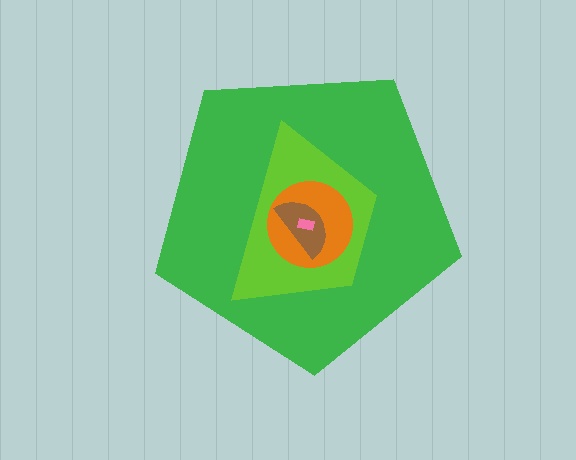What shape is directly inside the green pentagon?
The lime trapezoid.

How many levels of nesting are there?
5.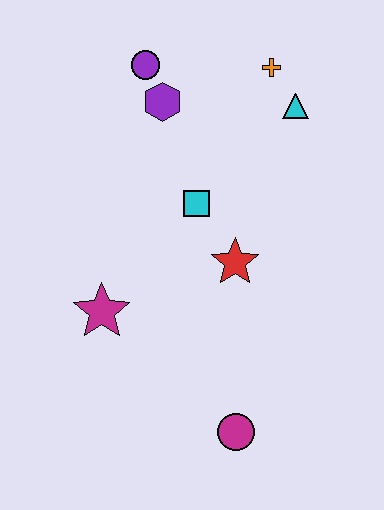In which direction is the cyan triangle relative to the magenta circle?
The cyan triangle is above the magenta circle.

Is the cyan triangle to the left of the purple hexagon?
No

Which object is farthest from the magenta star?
The orange cross is farthest from the magenta star.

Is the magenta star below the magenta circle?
No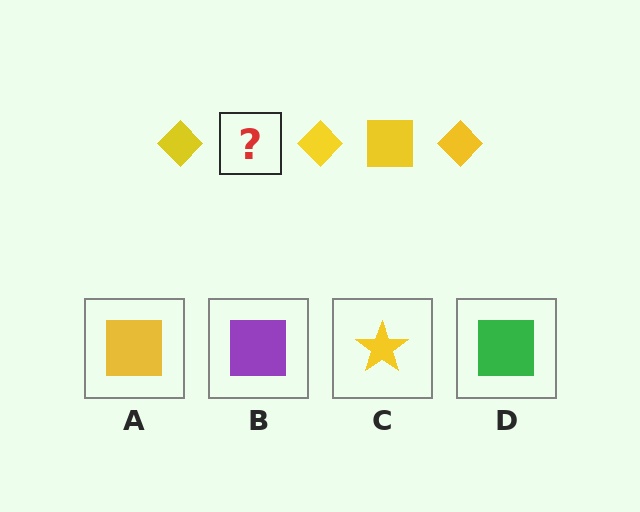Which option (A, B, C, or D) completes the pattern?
A.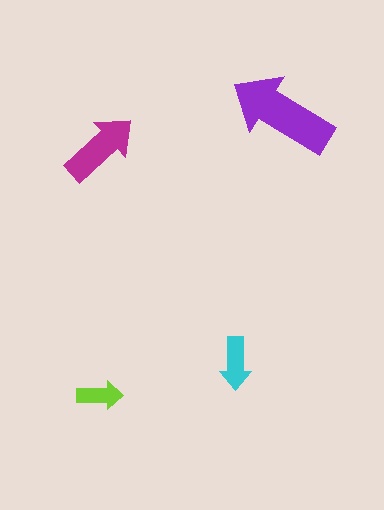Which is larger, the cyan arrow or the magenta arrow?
The magenta one.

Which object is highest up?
The purple arrow is topmost.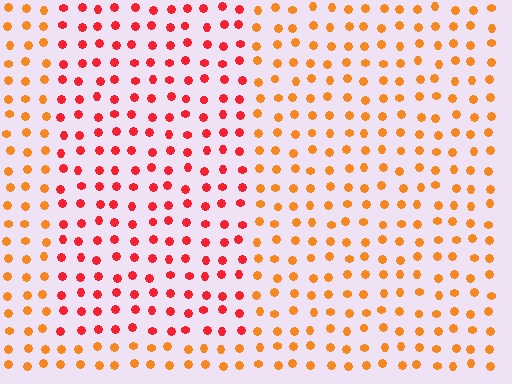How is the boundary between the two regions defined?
The boundary is defined purely by a slight shift in hue (about 34 degrees). Spacing, size, and orientation are identical on both sides.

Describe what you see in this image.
The image is filled with small orange elements in a uniform arrangement. A rectangle-shaped region is visible where the elements are tinted to a slightly different hue, forming a subtle color boundary.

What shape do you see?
I see a rectangle.